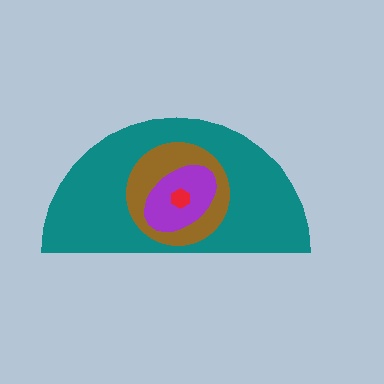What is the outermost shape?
The teal semicircle.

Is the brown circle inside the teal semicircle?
Yes.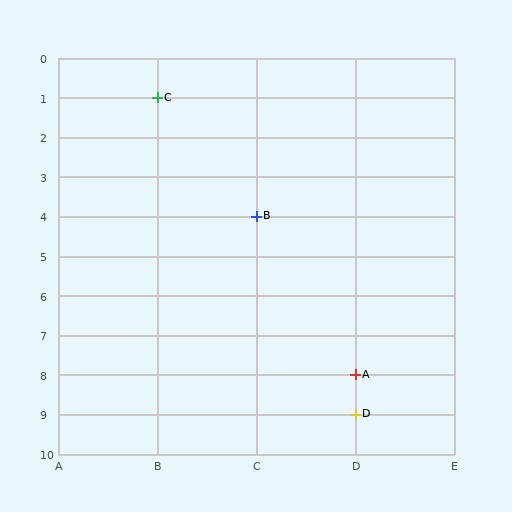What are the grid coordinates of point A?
Point A is at grid coordinates (D, 8).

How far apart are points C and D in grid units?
Points C and D are 2 columns and 8 rows apart (about 8.2 grid units diagonally).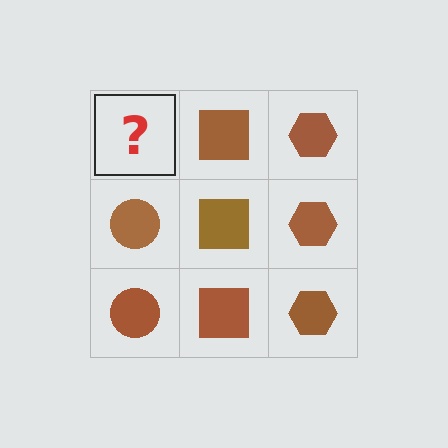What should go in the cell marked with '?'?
The missing cell should contain a brown circle.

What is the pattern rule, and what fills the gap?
The rule is that each column has a consistent shape. The gap should be filled with a brown circle.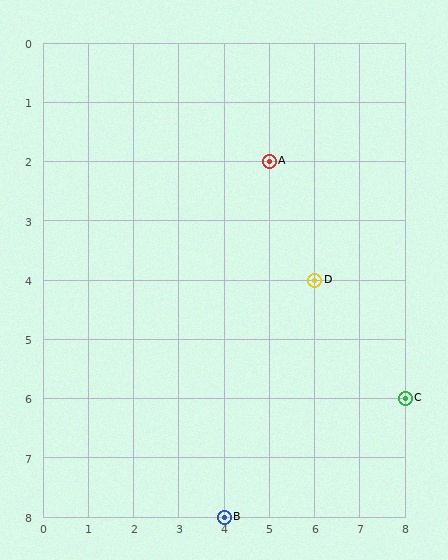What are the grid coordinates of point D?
Point D is at grid coordinates (6, 4).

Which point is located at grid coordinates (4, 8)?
Point B is at (4, 8).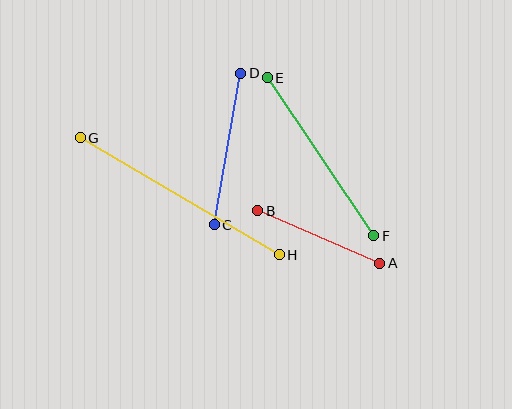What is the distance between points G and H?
The distance is approximately 231 pixels.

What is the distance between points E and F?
The distance is approximately 190 pixels.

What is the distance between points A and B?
The distance is approximately 133 pixels.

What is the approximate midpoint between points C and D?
The midpoint is at approximately (228, 149) pixels.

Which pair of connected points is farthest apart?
Points G and H are farthest apart.